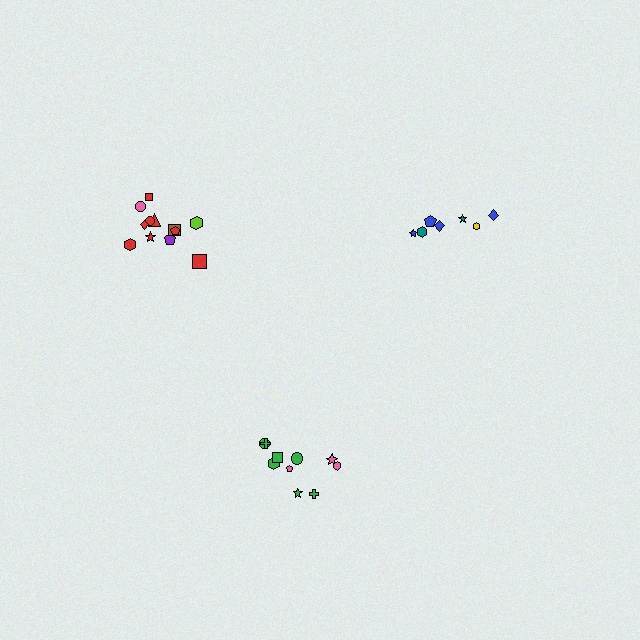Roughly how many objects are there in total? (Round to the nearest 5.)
Roughly 30 objects in total.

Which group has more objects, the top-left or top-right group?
The top-left group.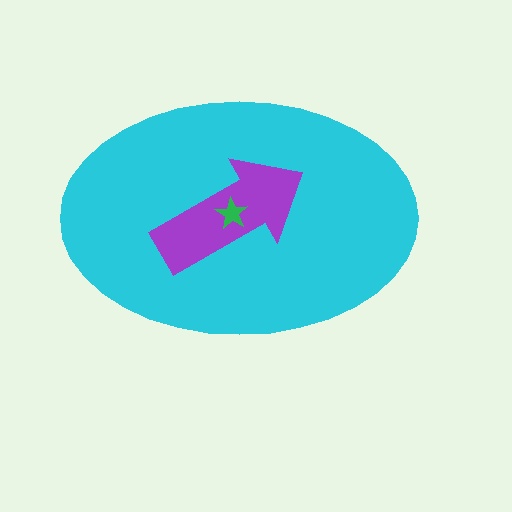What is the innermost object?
The green star.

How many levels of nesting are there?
3.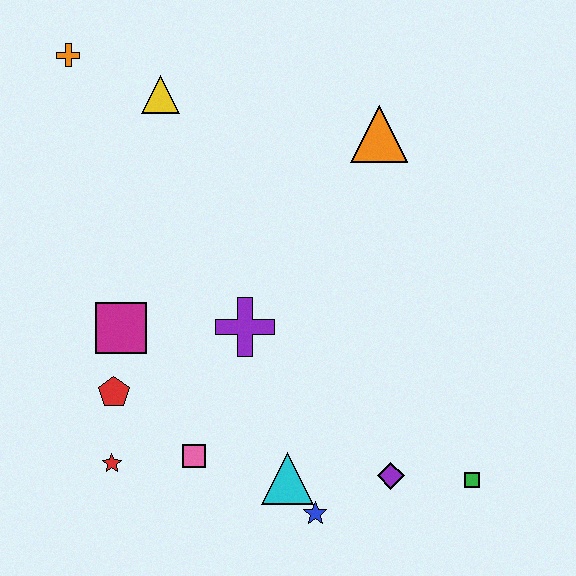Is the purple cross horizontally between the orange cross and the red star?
No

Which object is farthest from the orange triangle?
The red star is farthest from the orange triangle.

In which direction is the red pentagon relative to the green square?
The red pentagon is to the left of the green square.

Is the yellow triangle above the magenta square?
Yes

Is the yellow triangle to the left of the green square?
Yes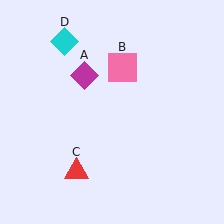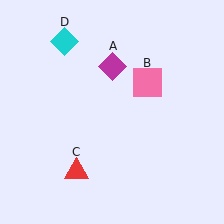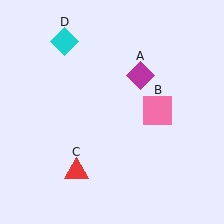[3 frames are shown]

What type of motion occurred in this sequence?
The magenta diamond (object A), pink square (object B) rotated clockwise around the center of the scene.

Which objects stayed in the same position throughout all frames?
Red triangle (object C) and cyan diamond (object D) remained stationary.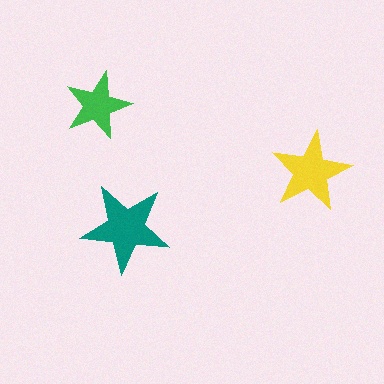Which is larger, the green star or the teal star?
The teal one.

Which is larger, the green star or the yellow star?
The yellow one.